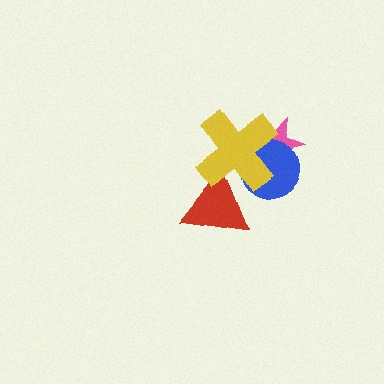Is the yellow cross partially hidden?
No, no other shape covers it.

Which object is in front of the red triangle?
The yellow cross is in front of the red triangle.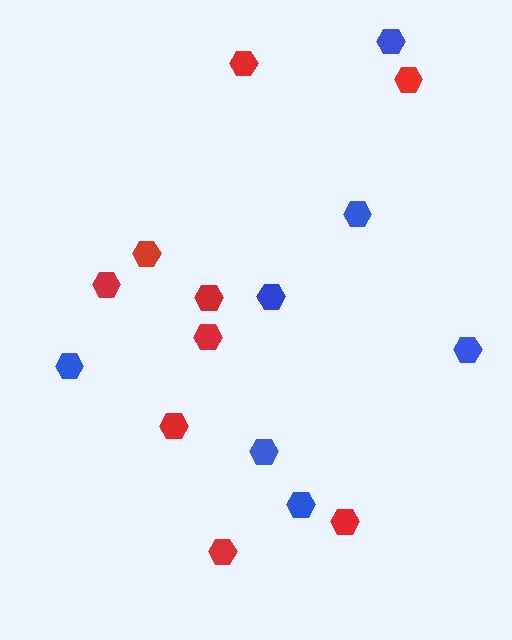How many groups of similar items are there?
There are 2 groups: one group of red hexagons (9) and one group of blue hexagons (7).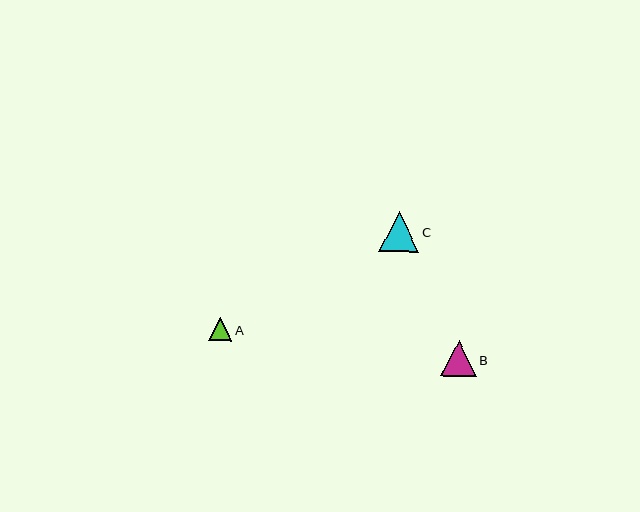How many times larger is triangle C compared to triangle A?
Triangle C is approximately 1.8 times the size of triangle A.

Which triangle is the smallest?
Triangle A is the smallest with a size of approximately 23 pixels.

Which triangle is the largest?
Triangle C is the largest with a size of approximately 40 pixels.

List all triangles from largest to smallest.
From largest to smallest: C, B, A.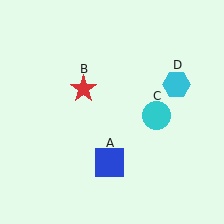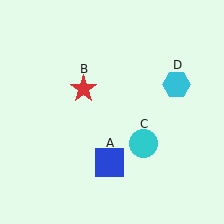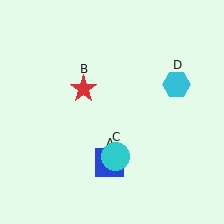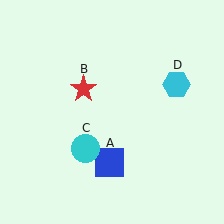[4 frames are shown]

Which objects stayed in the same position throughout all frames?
Blue square (object A) and red star (object B) and cyan hexagon (object D) remained stationary.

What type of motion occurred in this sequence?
The cyan circle (object C) rotated clockwise around the center of the scene.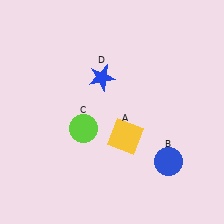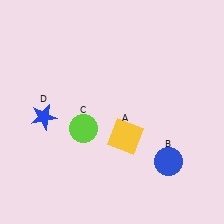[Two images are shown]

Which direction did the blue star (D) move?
The blue star (D) moved left.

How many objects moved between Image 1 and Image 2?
1 object moved between the two images.